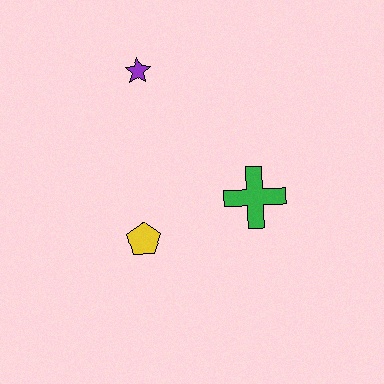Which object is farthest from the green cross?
The purple star is farthest from the green cross.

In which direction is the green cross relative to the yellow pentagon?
The green cross is to the right of the yellow pentagon.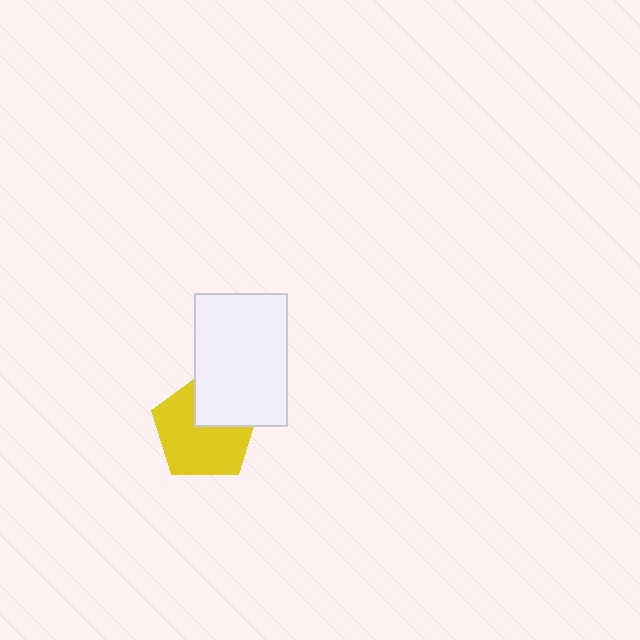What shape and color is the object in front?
The object in front is a white rectangle.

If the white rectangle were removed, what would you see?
You would see the complete yellow pentagon.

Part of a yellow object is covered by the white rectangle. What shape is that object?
It is a pentagon.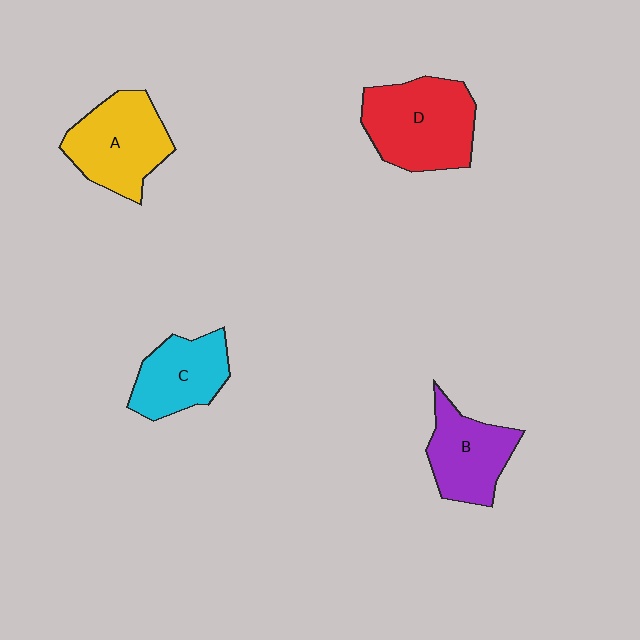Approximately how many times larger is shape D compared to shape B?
Approximately 1.4 times.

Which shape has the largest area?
Shape D (red).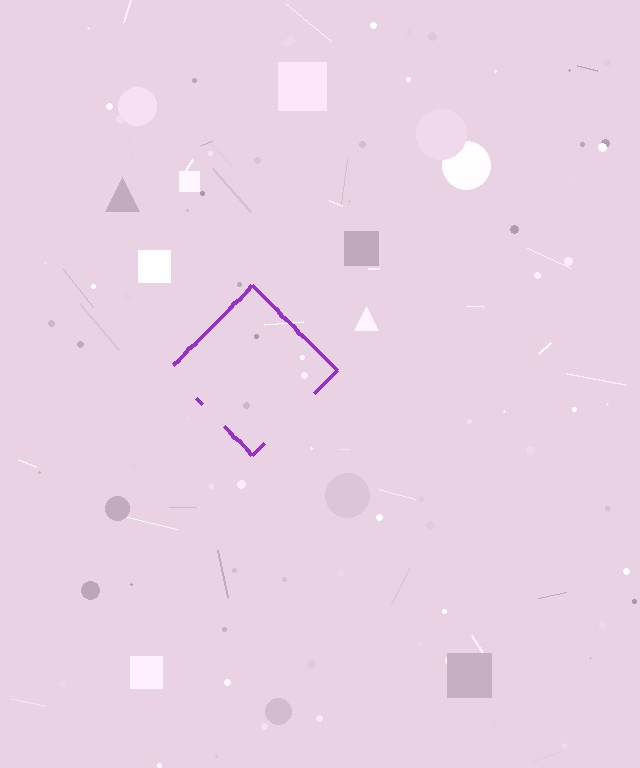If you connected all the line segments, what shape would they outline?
They would outline a diamond.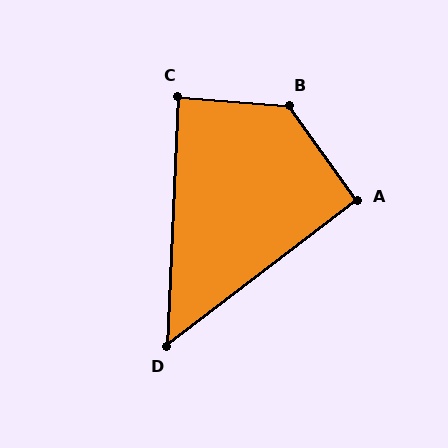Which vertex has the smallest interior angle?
D, at approximately 50 degrees.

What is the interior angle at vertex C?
Approximately 88 degrees (approximately right).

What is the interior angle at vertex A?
Approximately 92 degrees (approximately right).